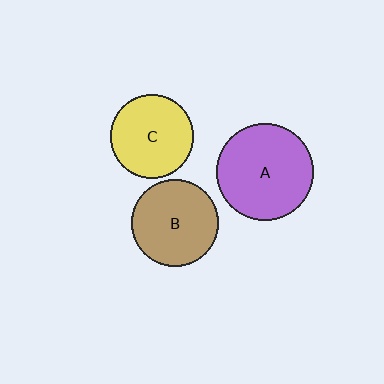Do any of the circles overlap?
No, none of the circles overlap.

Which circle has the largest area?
Circle A (purple).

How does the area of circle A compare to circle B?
Approximately 1.3 times.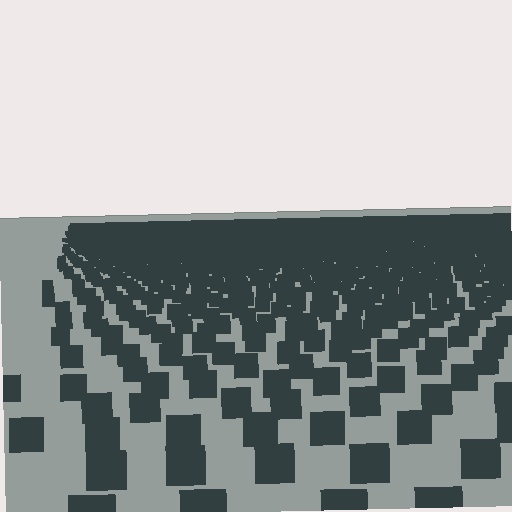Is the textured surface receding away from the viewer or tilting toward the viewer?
The surface is receding away from the viewer. Texture elements get smaller and denser toward the top.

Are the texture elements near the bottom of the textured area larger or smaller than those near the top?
Larger. Near the bottom, elements are closer to the viewer and appear at a bigger on-screen size.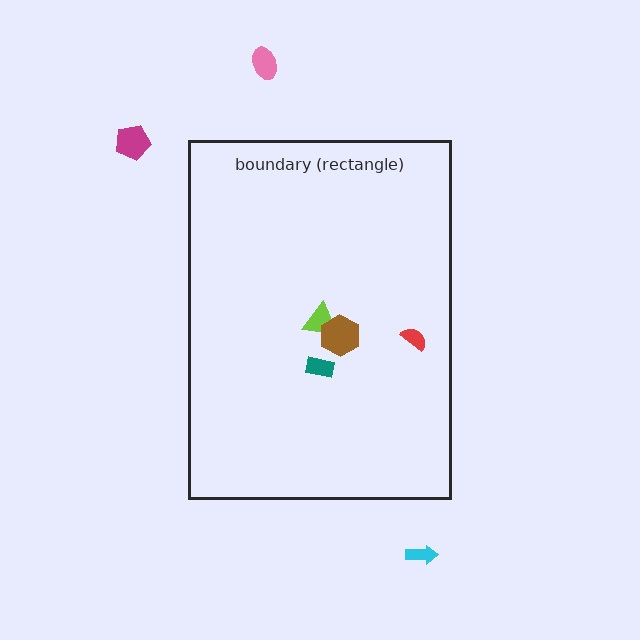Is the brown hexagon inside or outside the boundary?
Inside.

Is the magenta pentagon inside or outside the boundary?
Outside.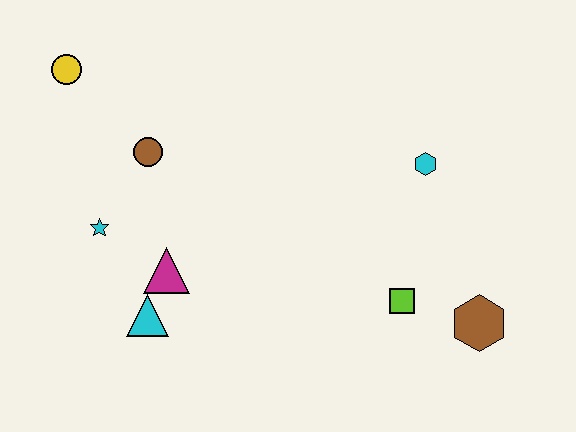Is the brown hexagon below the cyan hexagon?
Yes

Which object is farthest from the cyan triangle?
The brown hexagon is farthest from the cyan triangle.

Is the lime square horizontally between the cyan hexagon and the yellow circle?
Yes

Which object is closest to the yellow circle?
The brown circle is closest to the yellow circle.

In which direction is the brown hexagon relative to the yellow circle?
The brown hexagon is to the right of the yellow circle.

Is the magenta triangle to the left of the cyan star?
No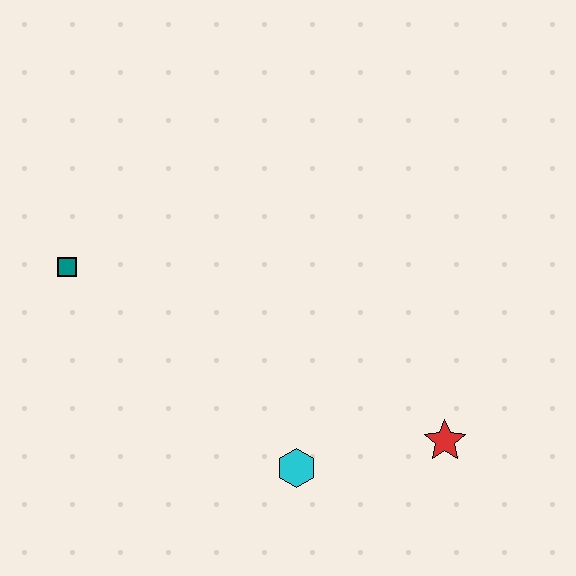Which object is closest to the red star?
The cyan hexagon is closest to the red star.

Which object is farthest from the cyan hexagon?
The teal square is farthest from the cyan hexagon.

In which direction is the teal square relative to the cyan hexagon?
The teal square is to the left of the cyan hexagon.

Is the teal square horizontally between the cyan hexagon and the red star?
No